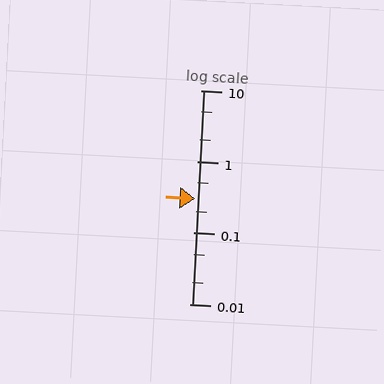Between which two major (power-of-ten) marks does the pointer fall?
The pointer is between 0.1 and 1.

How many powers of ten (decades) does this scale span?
The scale spans 3 decades, from 0.01 to 10.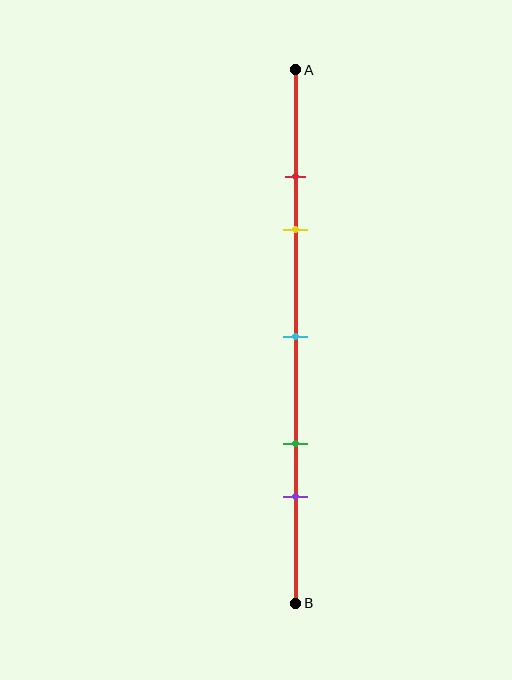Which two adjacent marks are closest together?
The red and yellow marks are the closest adjacent pair.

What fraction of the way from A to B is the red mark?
The red mark is approximately 20% (0.2) of the way from A to B.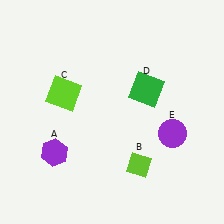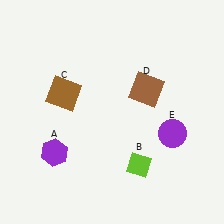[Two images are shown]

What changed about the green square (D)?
In Image 1, D is green. In Image 2, it changed to brown.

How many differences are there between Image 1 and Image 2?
There are 2 differences between the two images.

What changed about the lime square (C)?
In Image 1, C is lime. In Image 2, it changed to brown.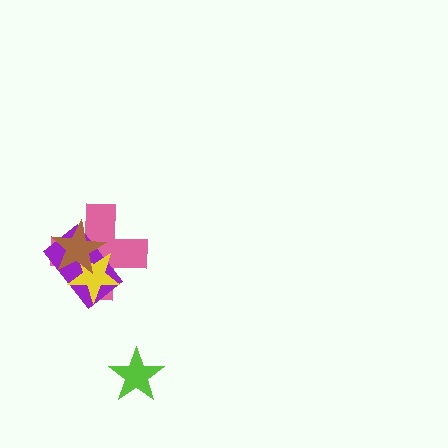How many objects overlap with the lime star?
0 objects overlap with the lime star.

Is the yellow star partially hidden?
Yes, it is partially covered by another shape.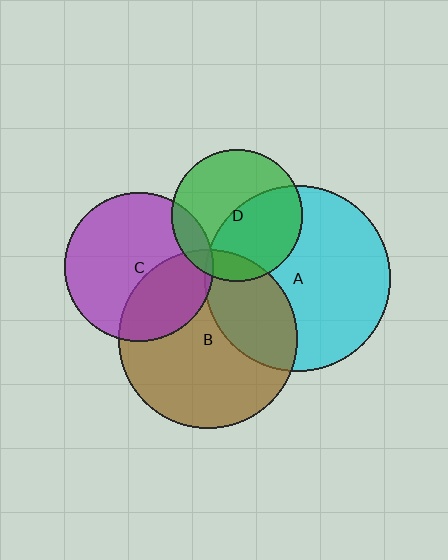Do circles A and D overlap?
Yes.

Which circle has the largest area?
Circle A (cyan).